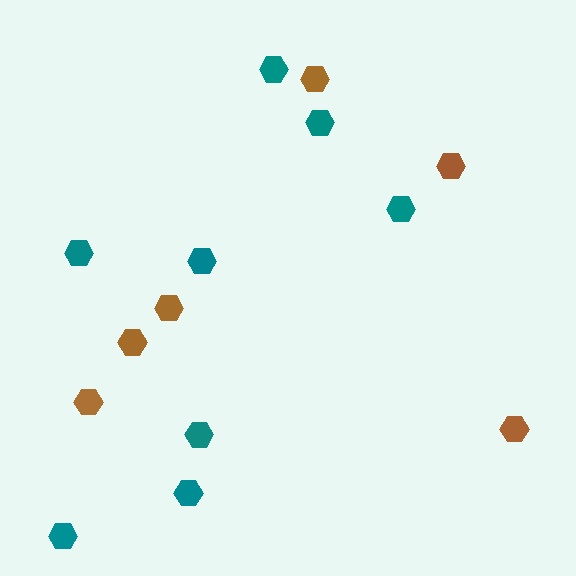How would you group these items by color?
There are 2 groups: one group of brown hexagons (6) and one group of teal hexagons (8).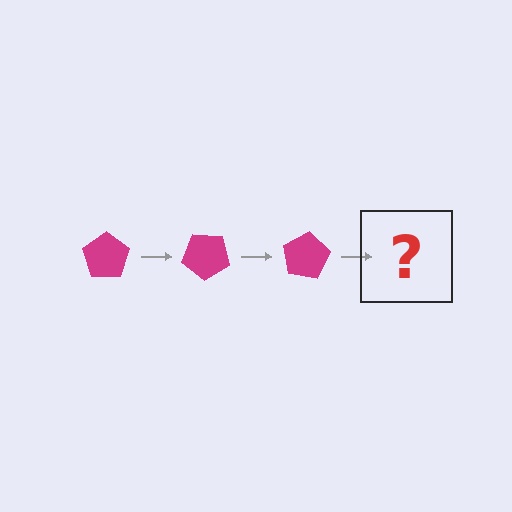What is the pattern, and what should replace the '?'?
The pattern is that the pentagon rotates 40 degrees each step. The '?' should be a magenta pentagon rotated 120 degrees.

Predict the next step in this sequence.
The next step is a magenta pentagon rotated 120 degrees.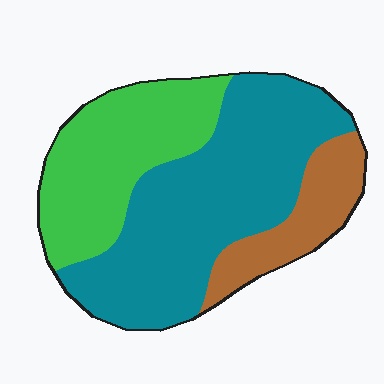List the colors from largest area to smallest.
From largest to smallest: teal, green, brown.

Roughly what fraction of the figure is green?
Green takes up about one third (1/3) of the figure.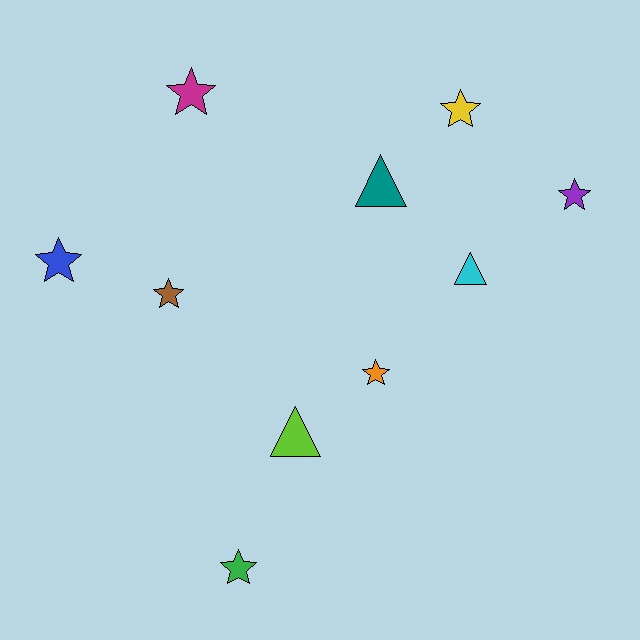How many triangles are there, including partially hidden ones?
There are 3 triangles.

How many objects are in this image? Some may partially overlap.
There are 10 objects.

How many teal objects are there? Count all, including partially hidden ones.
There is 1 teal object.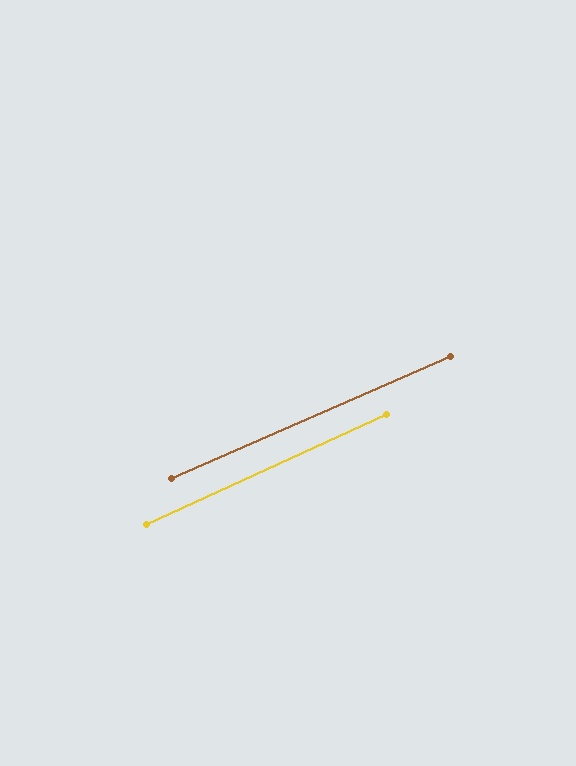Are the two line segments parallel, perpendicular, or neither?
Parallel — their directions differ by only 1.1°.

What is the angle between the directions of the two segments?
Approximately 1 degree.